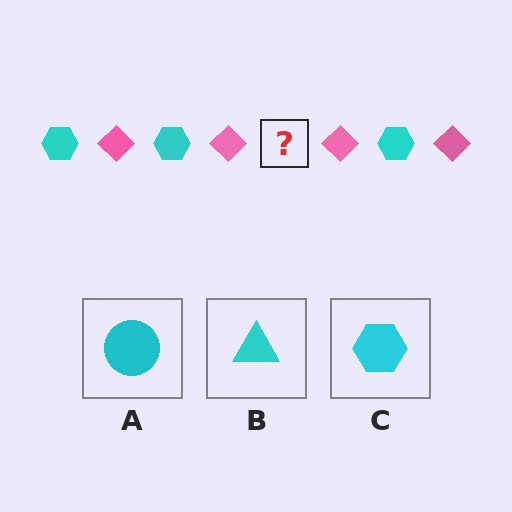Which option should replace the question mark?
Option C.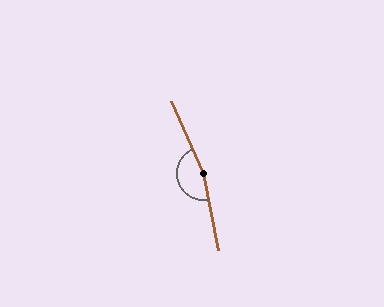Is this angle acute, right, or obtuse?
It is obtuse.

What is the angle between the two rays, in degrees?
Approximately 166 degrees.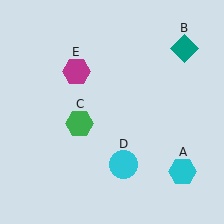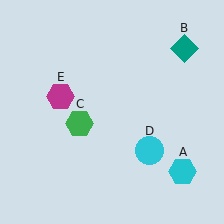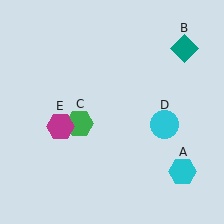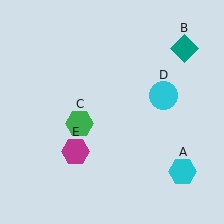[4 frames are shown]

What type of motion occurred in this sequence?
The cyan circle (object D), magenta hexagon (object E) rotated counterclockwise around the center of the scene.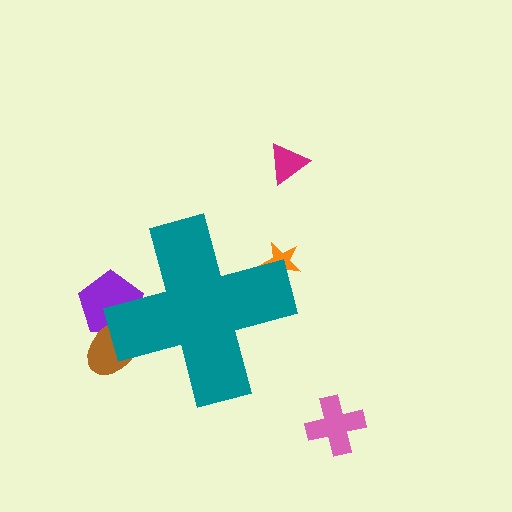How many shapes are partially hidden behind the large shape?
3 shapes are partially hidden.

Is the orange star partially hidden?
Yes, the orange star is partially hidden behind the teal cross.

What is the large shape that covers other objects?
A teal cross.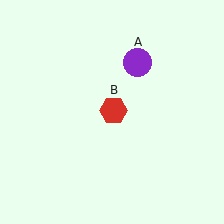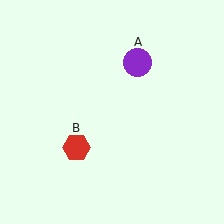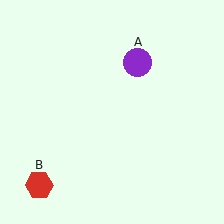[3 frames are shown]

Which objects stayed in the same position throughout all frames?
Purple circle (object A) remained stationary.